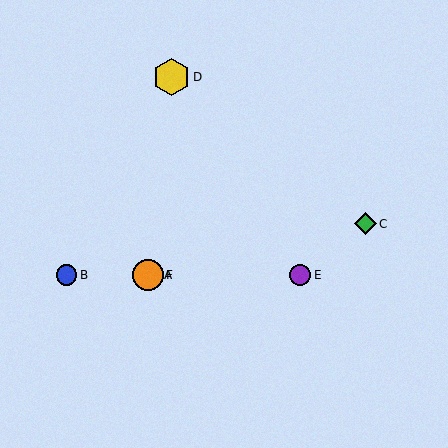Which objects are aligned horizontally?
Objects A, B, E, F are aligned horizontally.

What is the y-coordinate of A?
Object A is at y≈275.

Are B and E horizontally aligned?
Yes, both are at y≈275.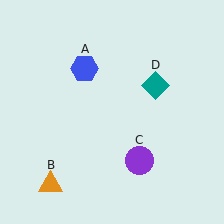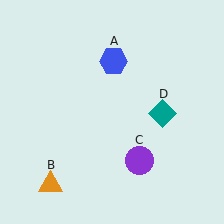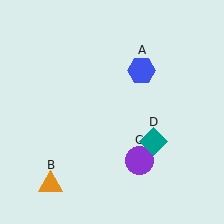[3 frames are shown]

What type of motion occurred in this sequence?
The blue hexagon (object A), teal diamond (object D) rotated clockwise around the center of the scene.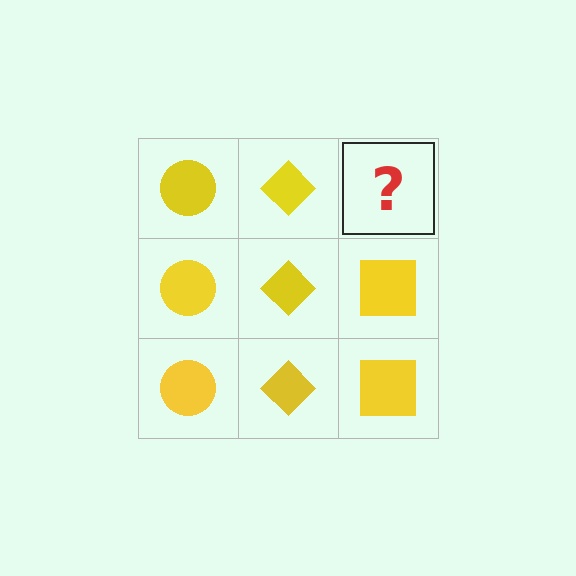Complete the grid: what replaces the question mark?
The question mark should be replaced with a yellow square.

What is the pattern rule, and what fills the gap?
The rule is that each column has a consistent shape. The gap should be filled with a yellow square.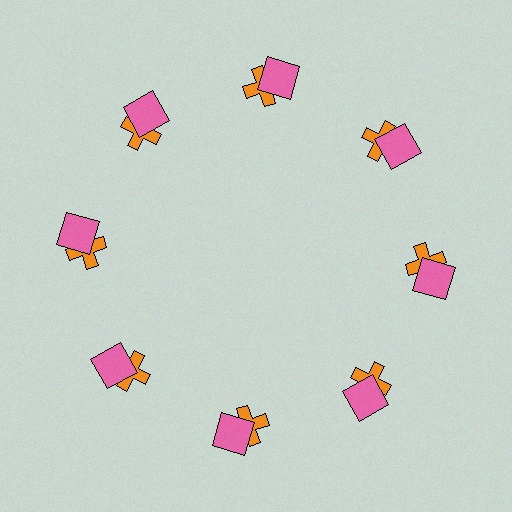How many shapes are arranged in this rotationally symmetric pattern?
There are 16 shapes, arranged in 8 groups of 2.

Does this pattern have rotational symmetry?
Yes, this pattern has 8-fold rotational symmetry. It looks the same after rotating 45 degrees around the center.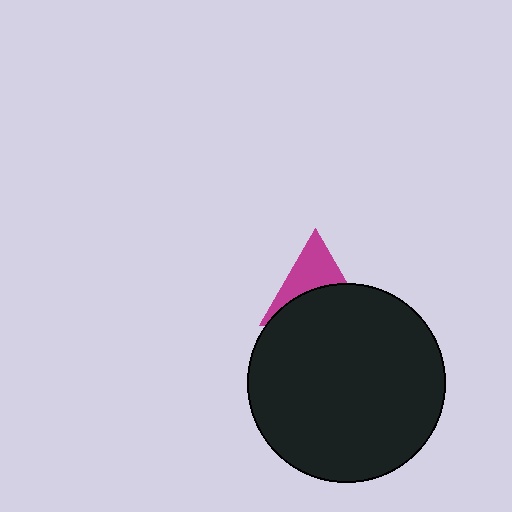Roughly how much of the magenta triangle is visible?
About half of it is visible (roughly 46%).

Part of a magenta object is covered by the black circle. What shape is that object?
It is a triangle.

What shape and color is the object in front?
The object in front is a black circle.